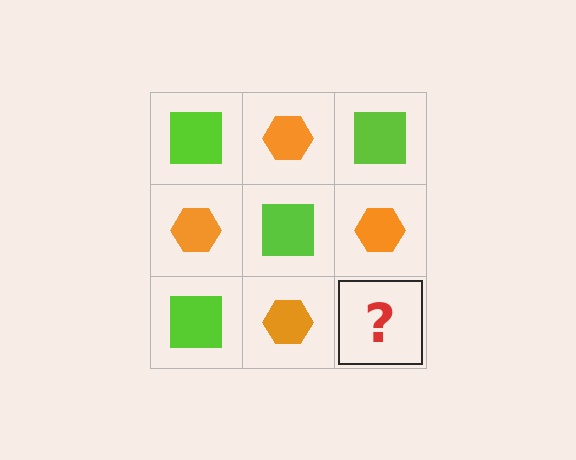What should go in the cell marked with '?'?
The missing cell should contain a lime square.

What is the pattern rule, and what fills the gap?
The rule is that it alternates lime square and orange hexagon in a checkerboard pattern. The gap should be filled with a lime square.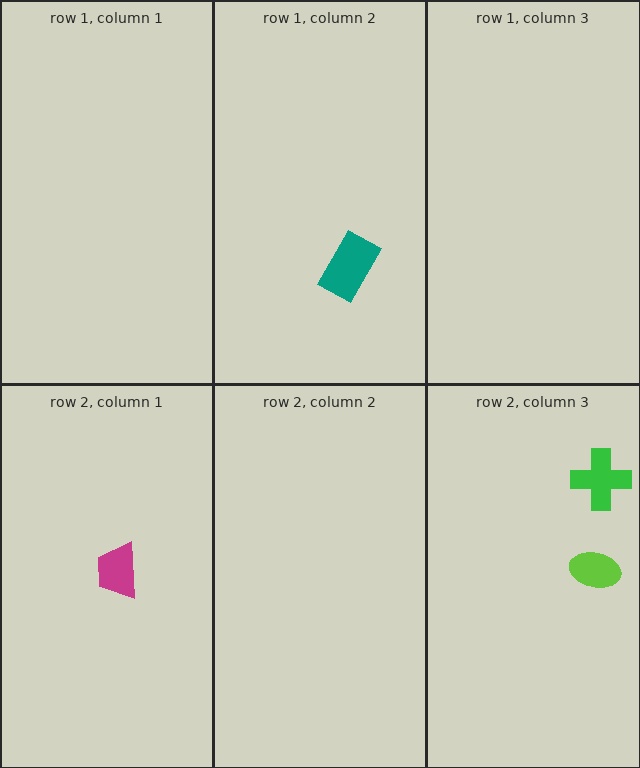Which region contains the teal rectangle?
The row 1, column 2 region.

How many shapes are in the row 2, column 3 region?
2.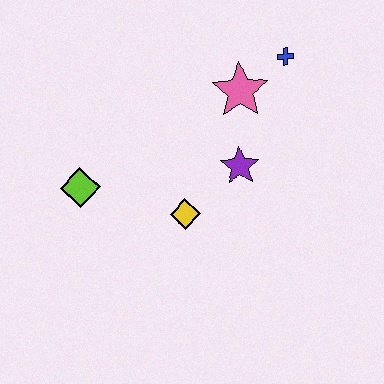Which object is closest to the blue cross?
The pink star is closest to the blue cross.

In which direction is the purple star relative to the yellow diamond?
The purple star is to the right of the yellow diamond.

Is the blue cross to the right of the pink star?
Yes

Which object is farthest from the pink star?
The lime diamond is farthest from the pink star.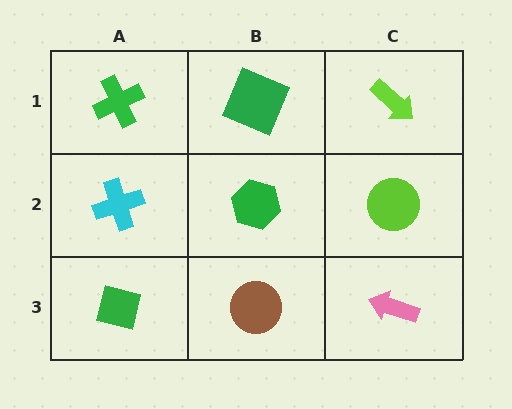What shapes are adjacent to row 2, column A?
A green cross (row 1, column A), a green square (row 3, column A), a green hexagon (row 2, column B).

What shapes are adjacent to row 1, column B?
A green hexagon (row 2, column B), a green cross (row 1, column A), a lime arrow (row 1, column C).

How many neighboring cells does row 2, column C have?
3.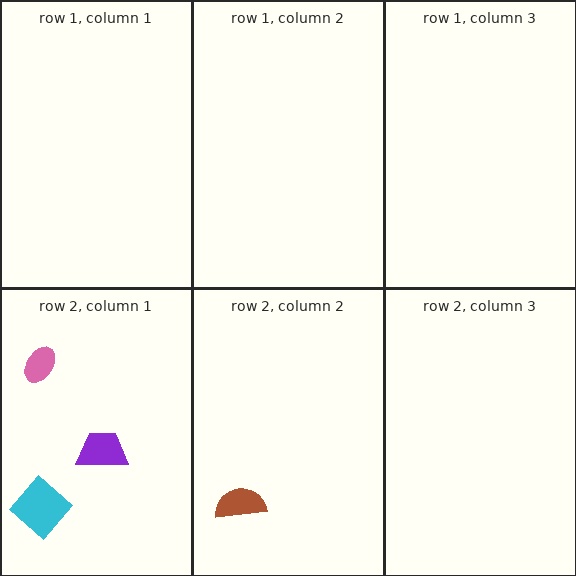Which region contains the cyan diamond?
The row 2, column 1 region.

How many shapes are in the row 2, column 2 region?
1.